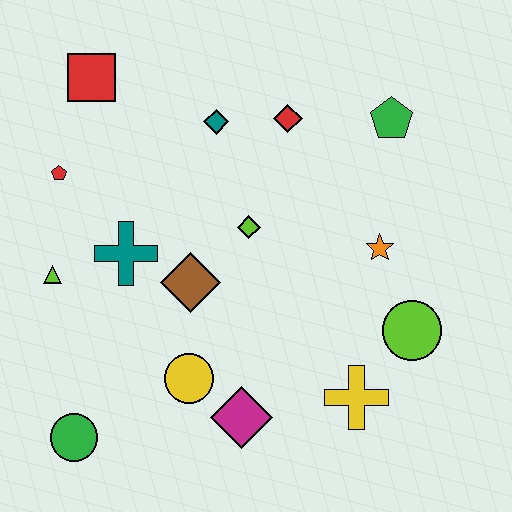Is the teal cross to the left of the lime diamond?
Yes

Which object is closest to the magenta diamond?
The yellow circle is closest to the magenta diamond.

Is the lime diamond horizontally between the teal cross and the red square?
No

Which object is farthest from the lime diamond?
The green circle is farthest from the lime diamond.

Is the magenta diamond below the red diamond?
Yes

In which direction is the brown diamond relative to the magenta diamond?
The brown diamond is above the magenta diamond.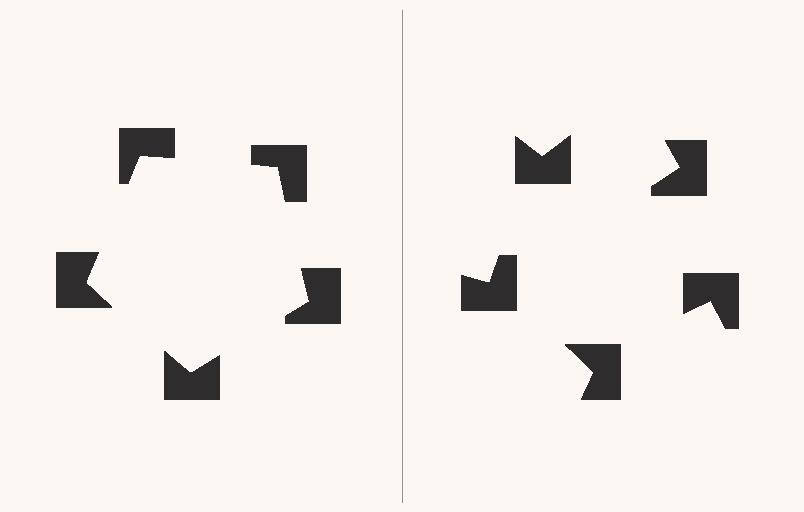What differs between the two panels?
The notched squares are positioned identically on both sides; only the wedge orientations differ. On the left they align to a pentagon; on the right they are misaligned.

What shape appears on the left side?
An illusory pentagon.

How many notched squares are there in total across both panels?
10 — 5 on each side.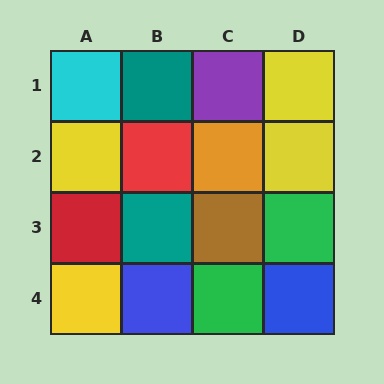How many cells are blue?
2 cells are blue.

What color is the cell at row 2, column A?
Yellow.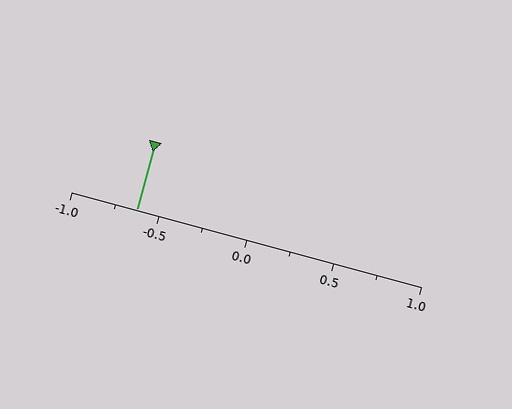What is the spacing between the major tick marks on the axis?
The major ticks are spaced 0.5 apart.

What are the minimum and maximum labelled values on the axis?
The axis runs from -1.0 to 1.0.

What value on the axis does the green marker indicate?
The marker indicates approximately -0.62.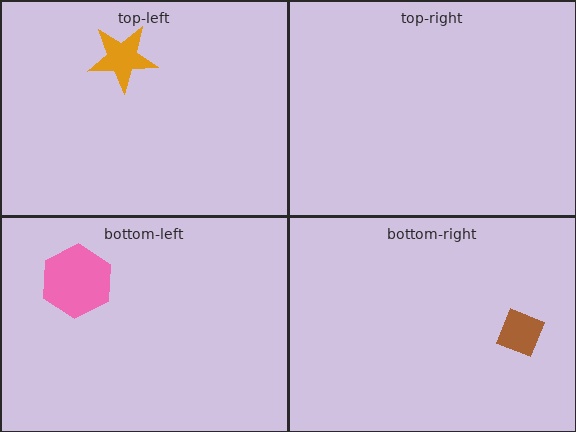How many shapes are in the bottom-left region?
1.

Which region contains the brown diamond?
The bottom-right region.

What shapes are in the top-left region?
The orange star.